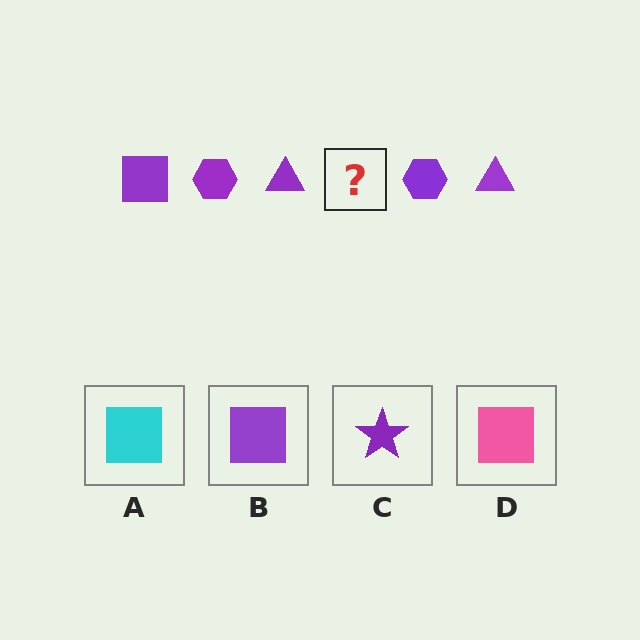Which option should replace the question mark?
Option B.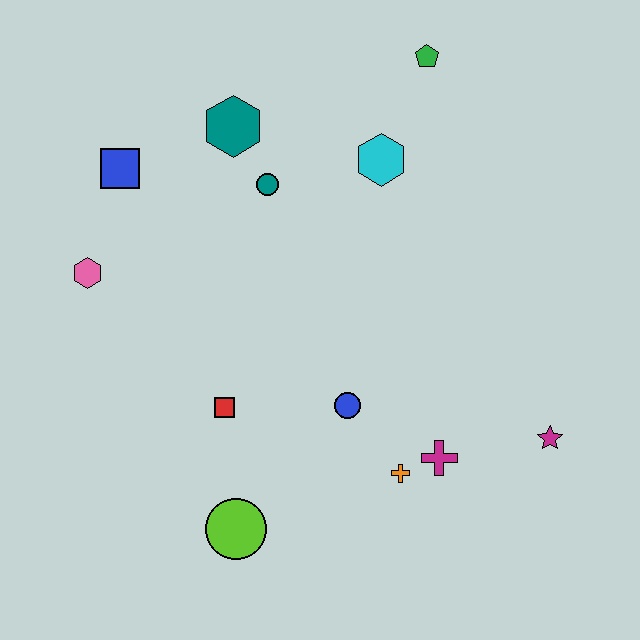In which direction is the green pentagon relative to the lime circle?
The green pentagon is above the lime circle.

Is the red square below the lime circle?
No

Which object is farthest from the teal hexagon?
The magenta star is farthest from the teal hexagon.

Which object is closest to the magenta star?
The magenta cross is closest to the magenta star.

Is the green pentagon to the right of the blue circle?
Yes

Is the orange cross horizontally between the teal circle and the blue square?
No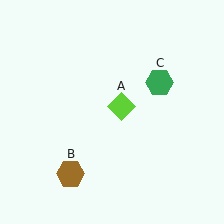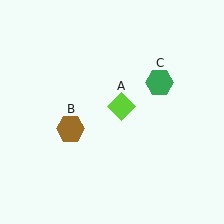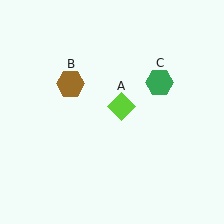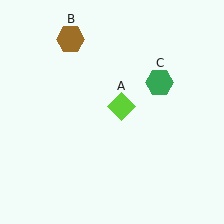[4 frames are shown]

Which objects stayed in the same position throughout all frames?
Lime diamond (object A) and green hexagon (object C) remained stationary.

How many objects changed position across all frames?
1 object changed position: brown hexagon (object B).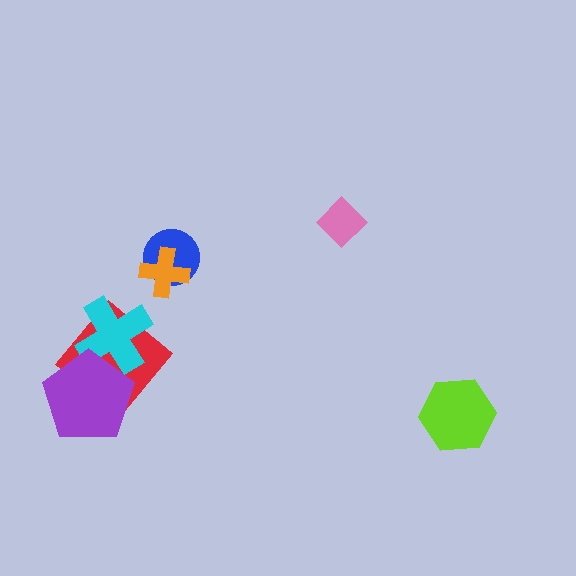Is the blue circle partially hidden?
Yes, it is partially covered by another shape.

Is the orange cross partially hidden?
No, no other shape covers it.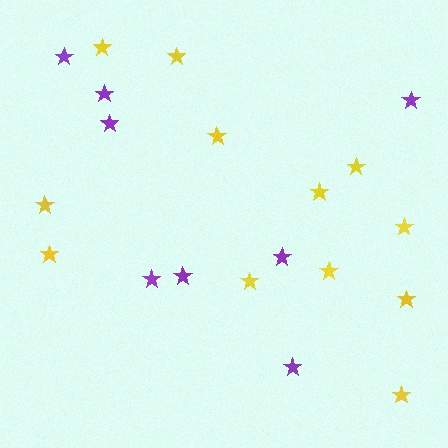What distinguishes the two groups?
There are 2 groups: one group of yellow stars (12) and one group of purple stars (8).